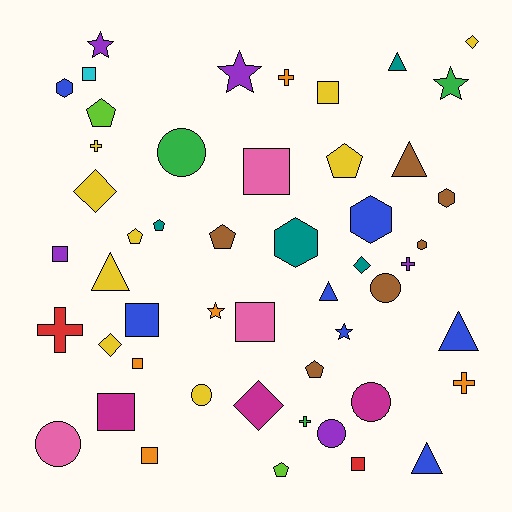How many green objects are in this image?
There are 3 green objects.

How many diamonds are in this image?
There are 5 diamonds.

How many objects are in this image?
There are 50 objects.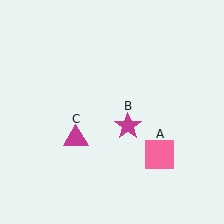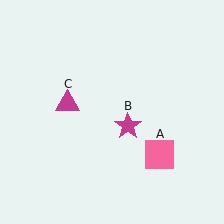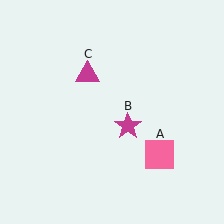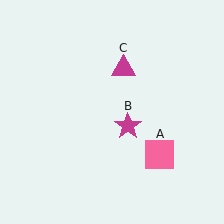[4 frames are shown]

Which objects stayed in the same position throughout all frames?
Pink square (object A) and magenta star (object B) remained stationary.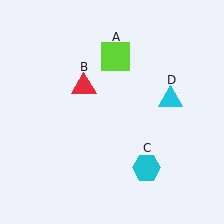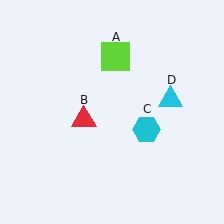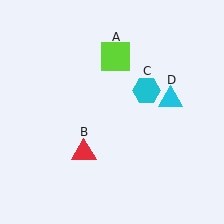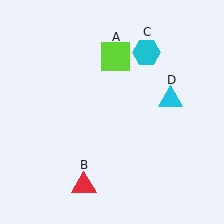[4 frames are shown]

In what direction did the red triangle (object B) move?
The red triangle (object B) moved down.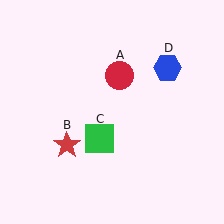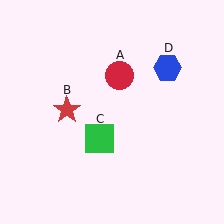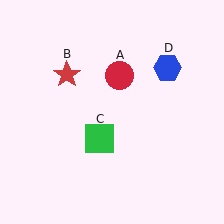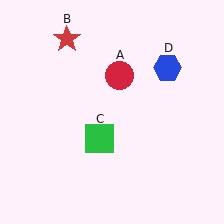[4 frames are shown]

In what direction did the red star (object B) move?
The red star (object B) moved up.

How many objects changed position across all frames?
1 object changed position: red star (object B).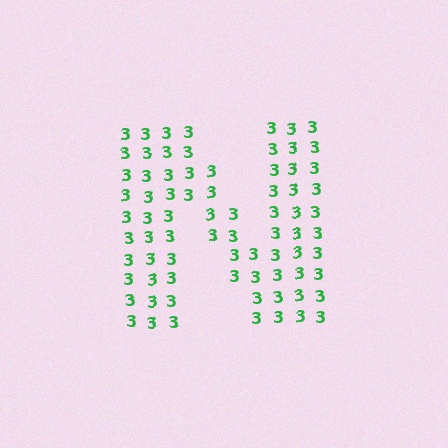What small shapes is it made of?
It is made of small digit 3's.